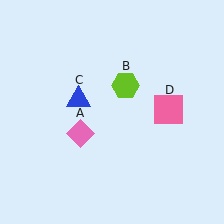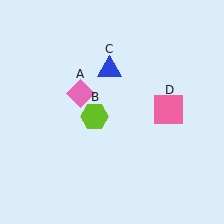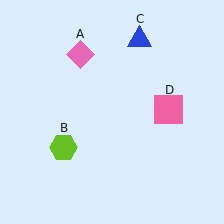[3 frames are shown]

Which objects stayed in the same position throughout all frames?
Pink square (object D) remained stationary.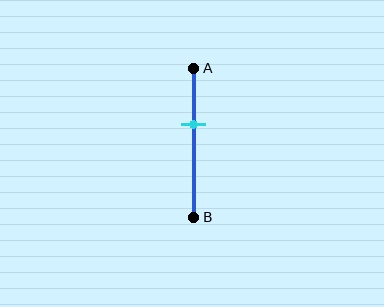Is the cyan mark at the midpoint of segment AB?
No, the mark is at about 35% from A, not at the 50% midpoint.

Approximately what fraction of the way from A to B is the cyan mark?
The cyan mark is approximately 35% of the way from A to B.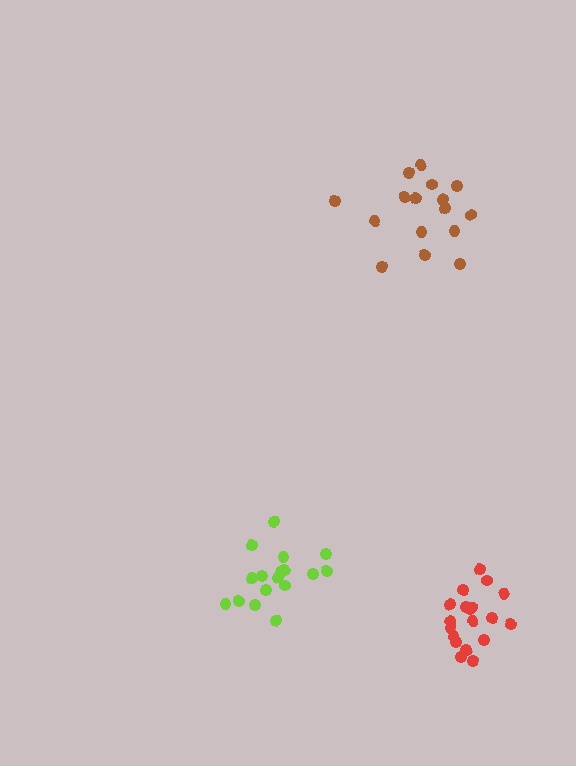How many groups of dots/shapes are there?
There are 3 groups.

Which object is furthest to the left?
The lime cluster is leftmost.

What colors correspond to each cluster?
The clusters are colored: brown, lime, red.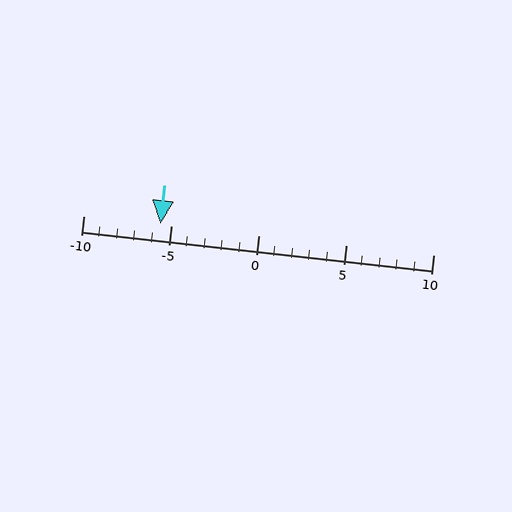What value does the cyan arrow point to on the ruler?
The cyan arrow points to approximately -6.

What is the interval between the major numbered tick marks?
The major tick marks are spaced 5 units apart.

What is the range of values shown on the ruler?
The ruler shows values from -10 to 10.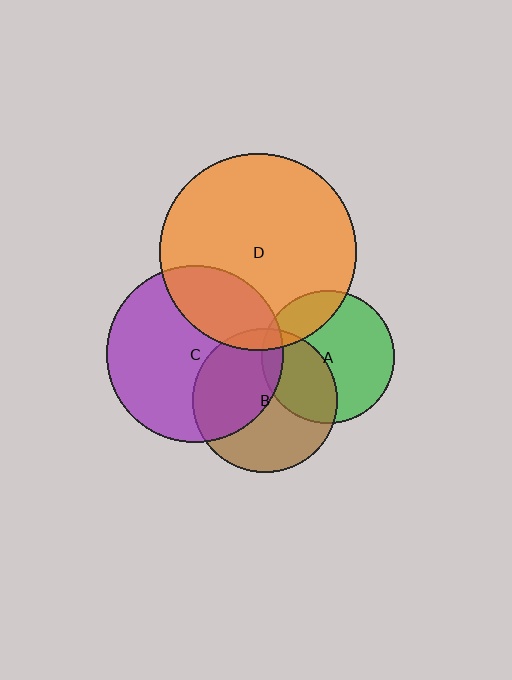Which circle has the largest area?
Circle D (orange).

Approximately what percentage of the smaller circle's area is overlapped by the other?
Approximately 35%.